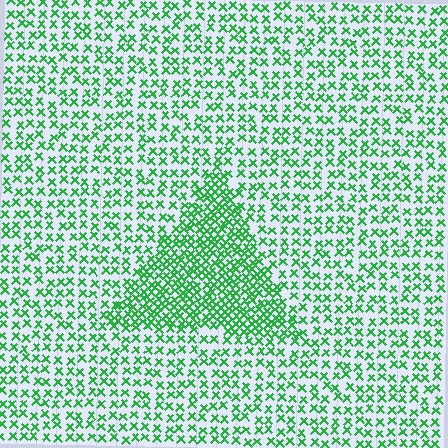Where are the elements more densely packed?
The elements are more densely packed inside the triangle boundary.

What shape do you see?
I see a triangle.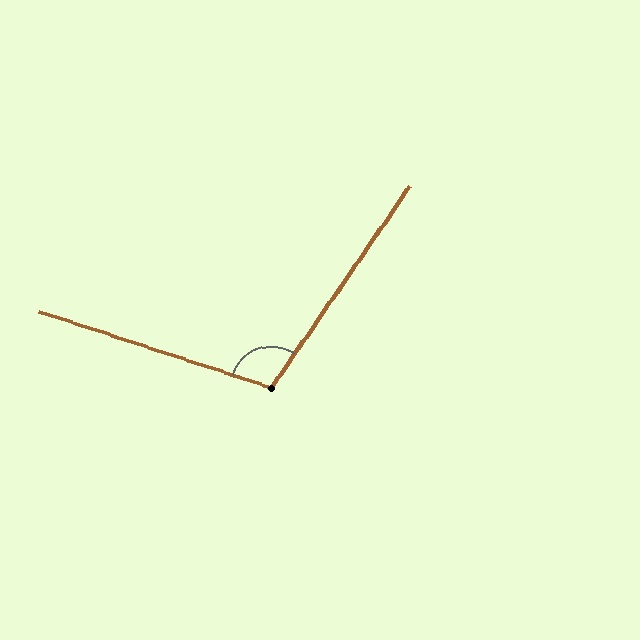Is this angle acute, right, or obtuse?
It is obtuse.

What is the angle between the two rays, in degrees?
Approximately 107 degrees.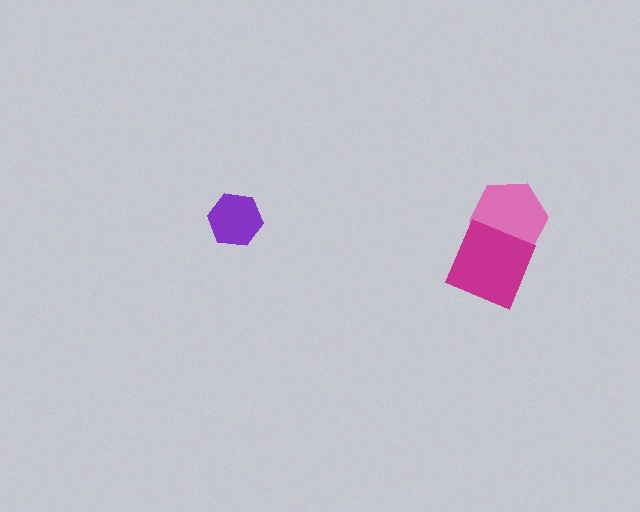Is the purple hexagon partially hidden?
No, no other shape covers it.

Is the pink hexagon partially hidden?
Yes, it is partially covered by another shape.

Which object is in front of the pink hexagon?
The magenta diamond is in front of the pink hexagon.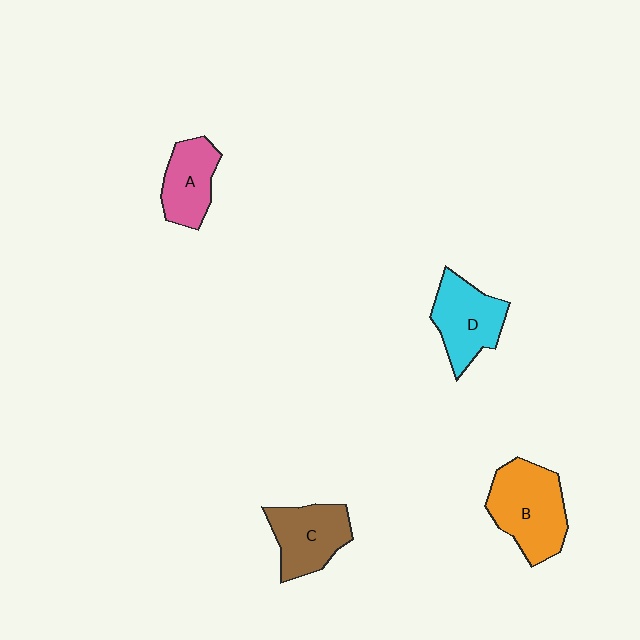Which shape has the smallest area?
Shape A (pink).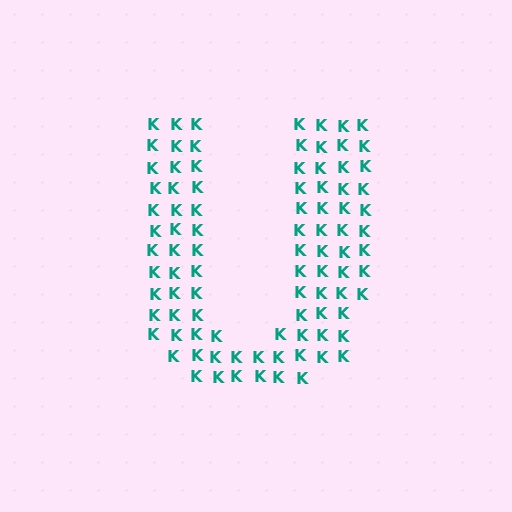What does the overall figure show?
The overall figure shows the letter U.